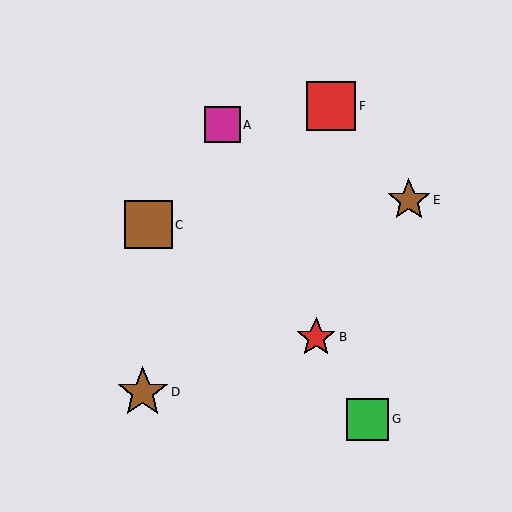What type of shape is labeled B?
Shape B is a red star.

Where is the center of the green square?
The center of the green square is at (368, 419).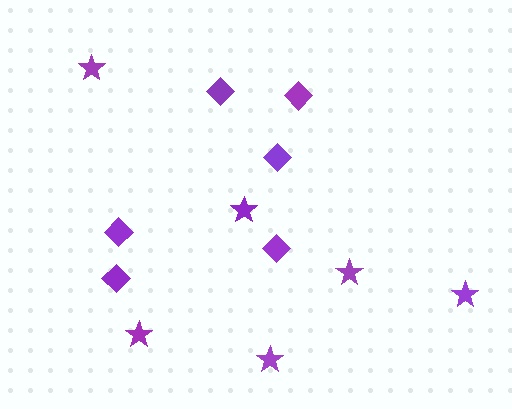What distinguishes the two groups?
There are 2 groups: one group of stars (6) and one group of diamonds (6).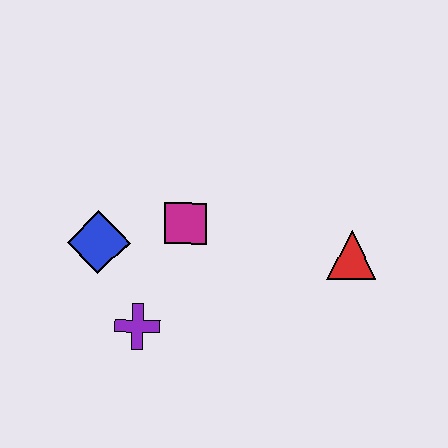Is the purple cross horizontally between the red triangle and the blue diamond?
Yes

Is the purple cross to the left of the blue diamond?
No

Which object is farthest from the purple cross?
The red triangle is farthest from the purple cross.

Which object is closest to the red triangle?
The magenta square is closest to the red triangle.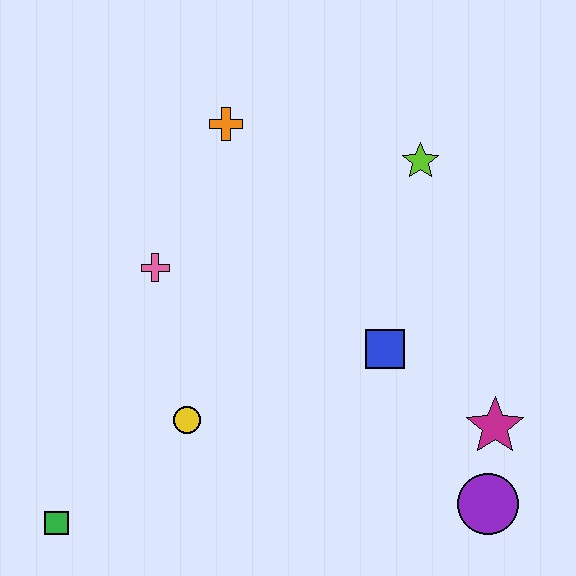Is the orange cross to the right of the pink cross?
Yes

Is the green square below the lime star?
Yes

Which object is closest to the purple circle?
The magenta star is closest to the purple circle.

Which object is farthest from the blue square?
The green square is farthest from the blue square.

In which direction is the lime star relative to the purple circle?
The lime star is above the purple circle.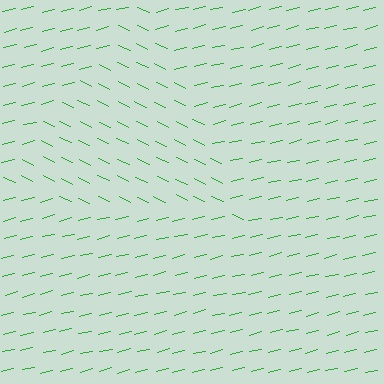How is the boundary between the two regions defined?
The boundary is defined purely by a change in line orientation (approximately 40 degrees difference). All lines are the same color and thickness.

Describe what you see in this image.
The image is filled with small green line segments. A triangle region in the image has lines oriented differently from the surrounding lines, creating a visible texture boundary.